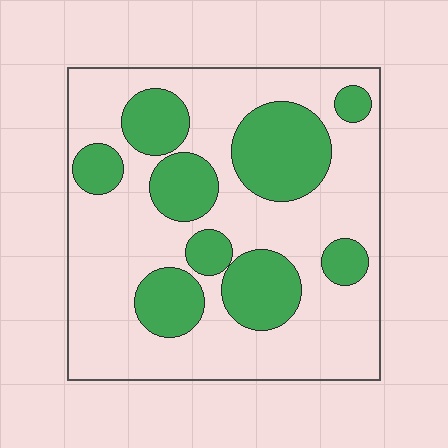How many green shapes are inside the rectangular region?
9.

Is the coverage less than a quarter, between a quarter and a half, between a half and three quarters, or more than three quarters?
Between a quarter and a half.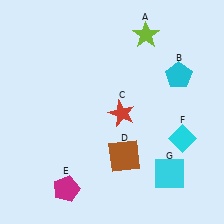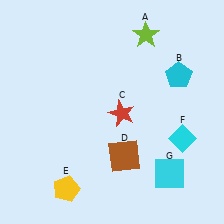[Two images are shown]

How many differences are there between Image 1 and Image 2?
There is 1 difference between the two images.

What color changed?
The pentagon (E) changed from magenta in Image 1 to yellow in Image 2.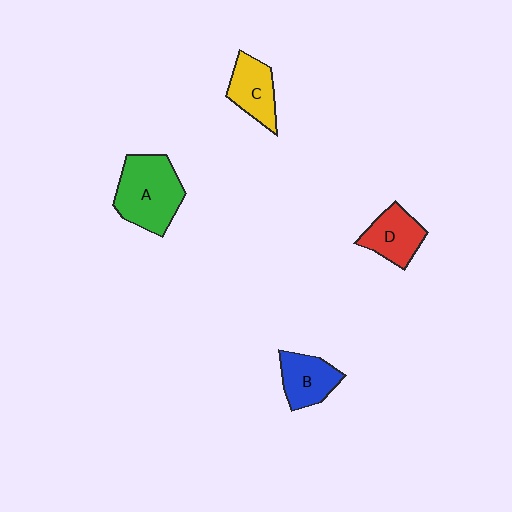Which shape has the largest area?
Shape A (green).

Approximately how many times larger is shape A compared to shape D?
Approximately 1.6 times.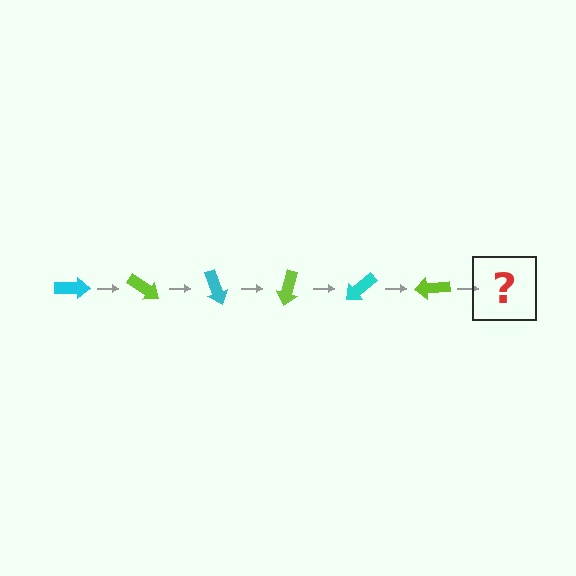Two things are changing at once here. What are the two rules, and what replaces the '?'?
The two rules are that it rotates 35 degrees each step and the color cycles through cyan and lime. The '?' should be a cyan arrow, rotated 210 degrees from the start.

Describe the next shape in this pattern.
It should be a cyan arrow, rotated 210 degrees from the start.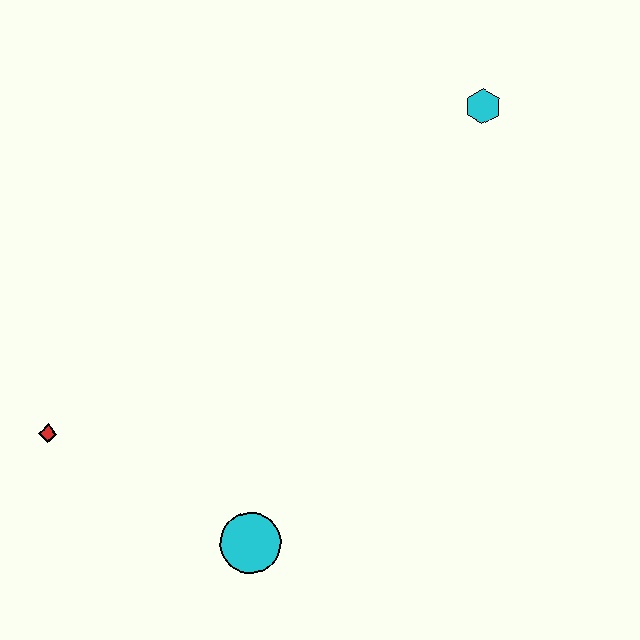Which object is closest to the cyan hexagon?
The cyan circle is closest to the cyan hexagon.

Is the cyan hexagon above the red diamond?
Yes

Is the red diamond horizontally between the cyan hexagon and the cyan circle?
No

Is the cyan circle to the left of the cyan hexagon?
Yes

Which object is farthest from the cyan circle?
The cyan hexagon is farthest from the cyan circle.